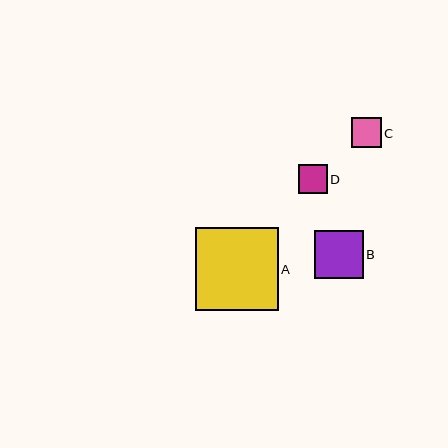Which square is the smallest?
Square D is the smallest with a size of approximately 29 pixels.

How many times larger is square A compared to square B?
Square A is approximately 1.7 times the size of square B.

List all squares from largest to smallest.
From largest to smallest: A, B, C, D.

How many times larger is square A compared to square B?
Square A is approximately 1.7 times the size of square B.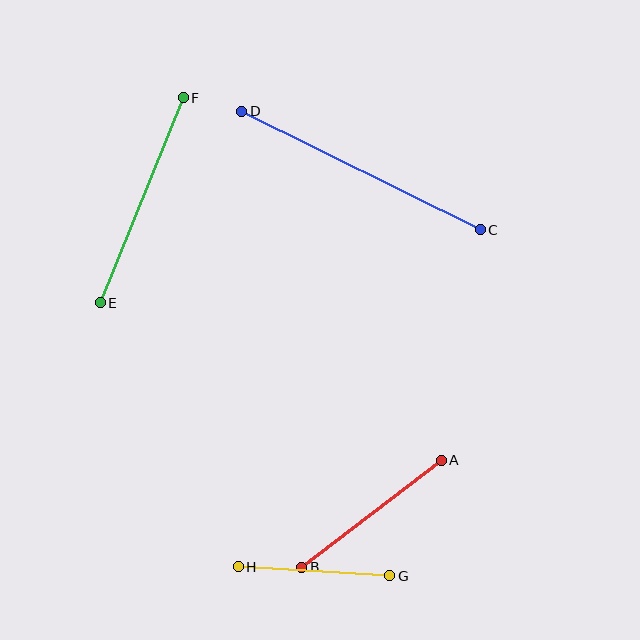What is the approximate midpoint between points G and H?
The midpoint is at approximately (314, 571) pixels.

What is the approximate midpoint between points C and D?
The midpoint is at approximately (361, 171) pixels.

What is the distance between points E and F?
The distance is approximately 221 pixels.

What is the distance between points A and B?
The distance is approximately 175 pixels.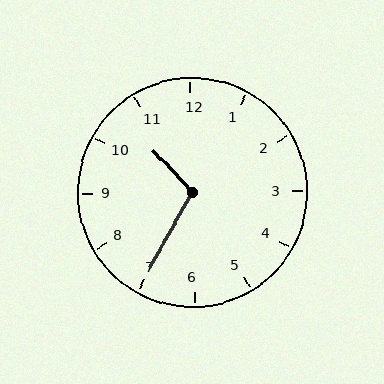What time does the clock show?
10:35.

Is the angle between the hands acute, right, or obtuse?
It is obtuse.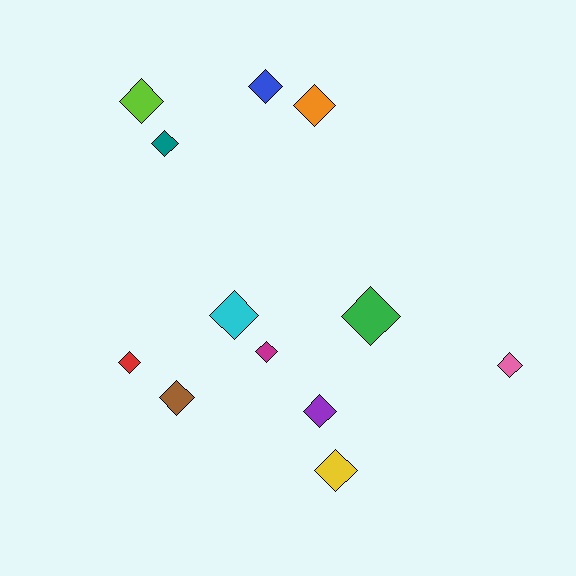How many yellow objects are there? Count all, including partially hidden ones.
There is 1 yellow object.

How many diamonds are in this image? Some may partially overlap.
There are 12 diamonds.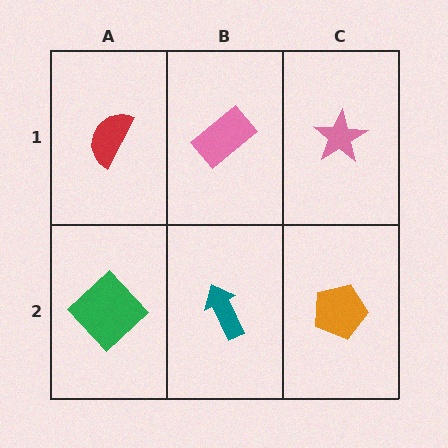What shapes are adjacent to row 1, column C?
An orange pentagon (row 2, column C), a pink rectangle (row 1, column B).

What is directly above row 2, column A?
A red semicircle.